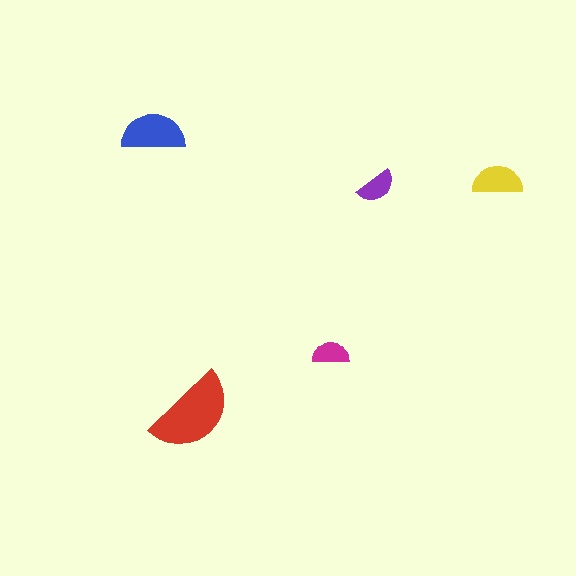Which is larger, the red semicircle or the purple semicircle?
The red one.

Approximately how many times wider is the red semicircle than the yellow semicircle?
About 2 times wider.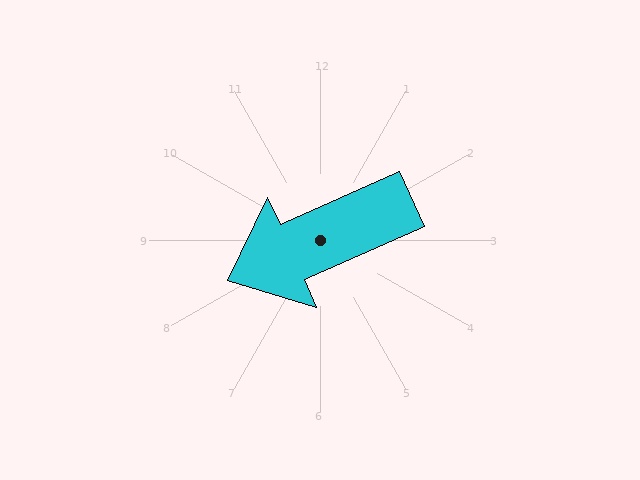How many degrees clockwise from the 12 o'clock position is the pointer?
Approximately 246 degrees.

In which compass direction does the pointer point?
Southwest.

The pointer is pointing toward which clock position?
Roughly 8 o'clock.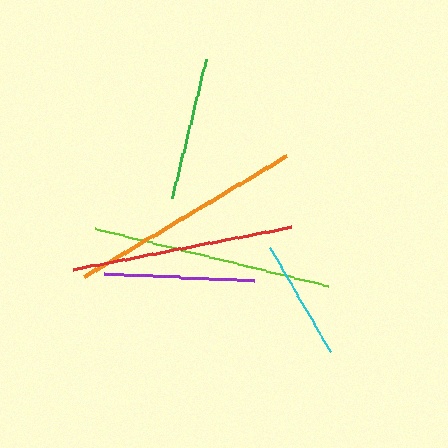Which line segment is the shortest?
The cyan line is the shortest at approximately 120 pixels.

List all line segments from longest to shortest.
From longest to shortest: lime, orange, red, purple, green, cyan.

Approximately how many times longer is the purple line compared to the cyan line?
The purple line is approximately 1.2 times the length of the cyan line.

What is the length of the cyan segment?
The cyan segment is approximately 120 pixels long.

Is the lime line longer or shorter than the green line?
The lime line is longer than the green line.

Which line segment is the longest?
The lime line is the longest at approximately 240 pixels.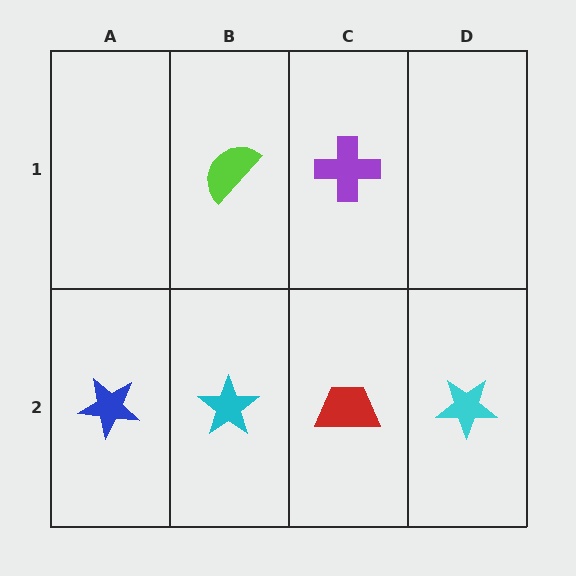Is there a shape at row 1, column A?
No, that cell is empty.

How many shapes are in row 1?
2 shapes.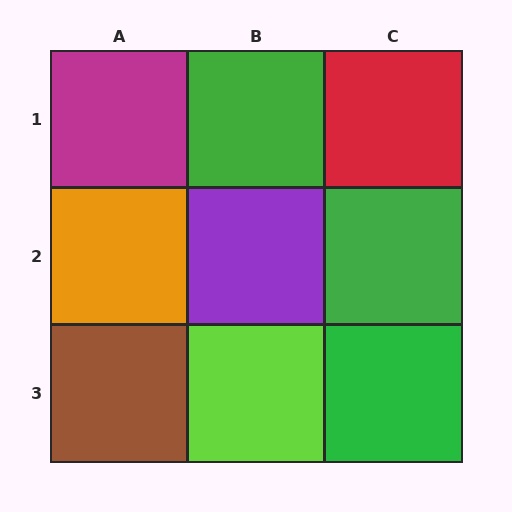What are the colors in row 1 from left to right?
Magenta, green, red.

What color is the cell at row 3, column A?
Brown.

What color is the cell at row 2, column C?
Green.